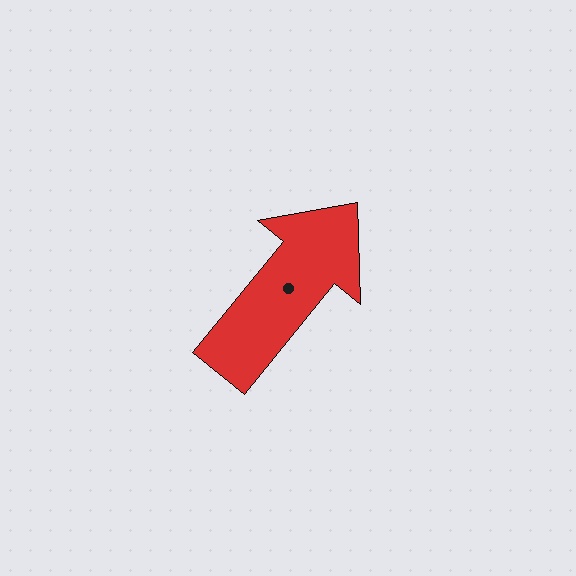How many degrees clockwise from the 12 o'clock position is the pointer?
Approximately 39 degrees.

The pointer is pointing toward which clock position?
Roughly 1 o'clock.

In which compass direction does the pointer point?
Northeast.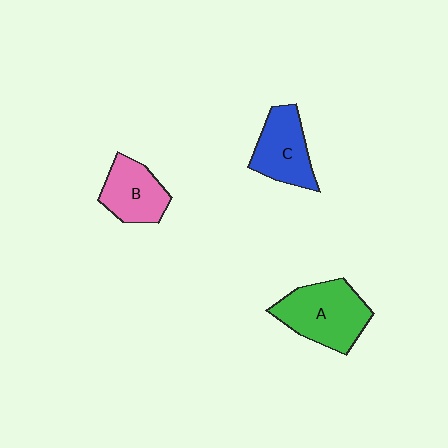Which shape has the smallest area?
Shape B (pink).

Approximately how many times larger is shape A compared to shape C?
Approximately 1.3 times.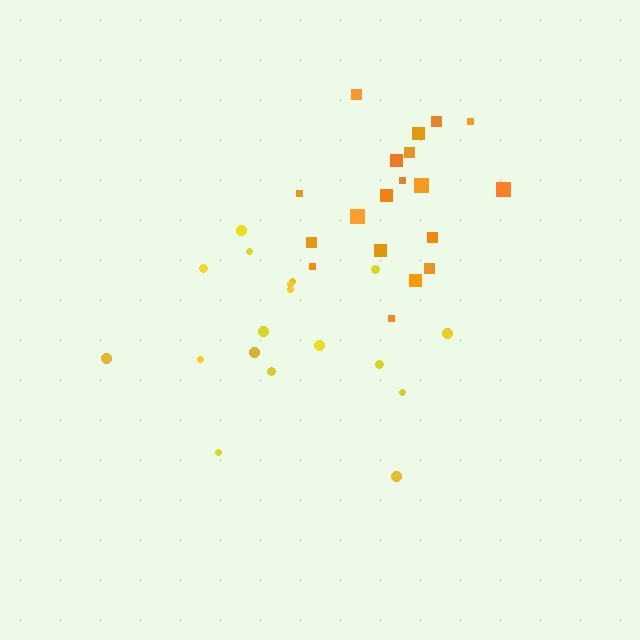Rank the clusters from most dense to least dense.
orange, yellow.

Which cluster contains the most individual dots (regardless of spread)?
Orange (19).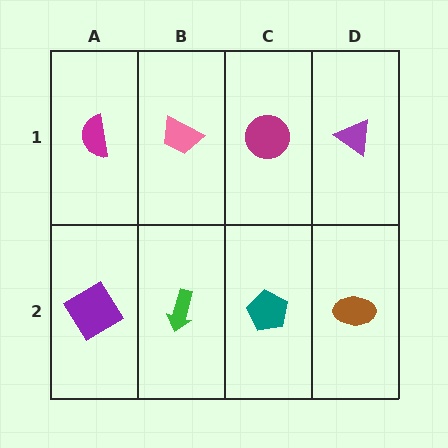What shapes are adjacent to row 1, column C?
A teal pentagon (row 2, column C), a pink trapezoid (row 1, column B), a purple triangle (row 1, column D).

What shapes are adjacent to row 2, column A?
A magenta semicircle (row 1, column A), a green arrow (row 2, column B).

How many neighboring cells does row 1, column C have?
3.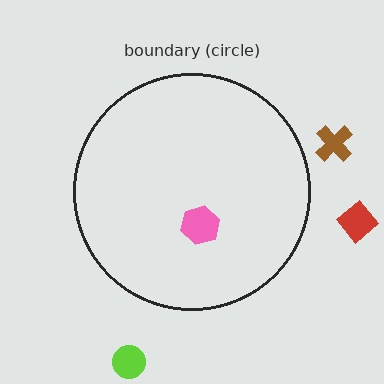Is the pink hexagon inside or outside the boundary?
Inside.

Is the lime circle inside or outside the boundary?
Outside.